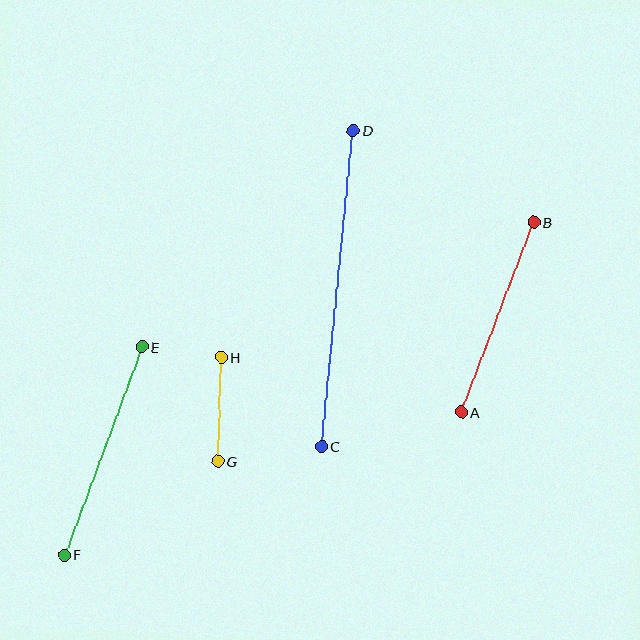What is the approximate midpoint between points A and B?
The midpoint is at approximately (498, 317) pixels.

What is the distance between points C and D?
The distance is approximately 317 pixels.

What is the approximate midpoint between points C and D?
The midpoint is at approximately (338, 289) pixels.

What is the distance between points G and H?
The distance is approximately 104 pixels.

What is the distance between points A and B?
The distance is approximately 203 pixels.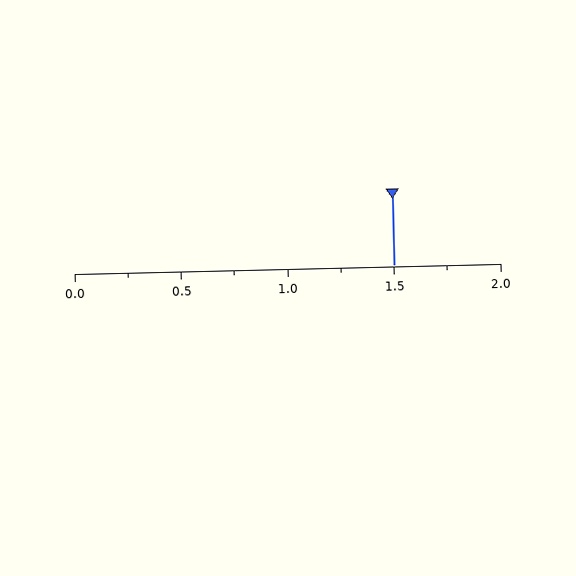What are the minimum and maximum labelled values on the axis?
The axis runs from 0.0 to 2.0.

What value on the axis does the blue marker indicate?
The marker indicates approximately 1.5.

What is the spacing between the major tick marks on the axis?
The major ticks are spaced 0.5 apart.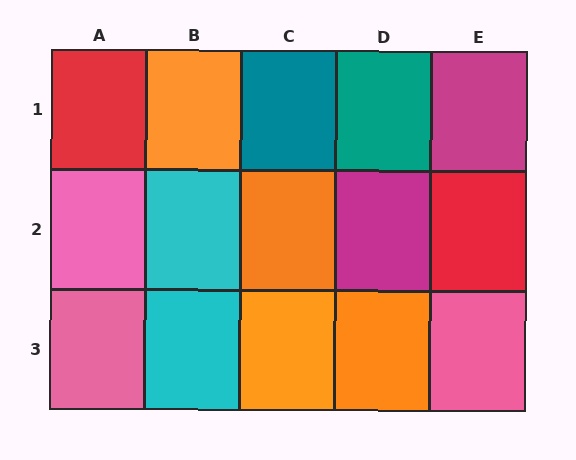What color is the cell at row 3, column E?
Pink.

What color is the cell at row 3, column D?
Orange.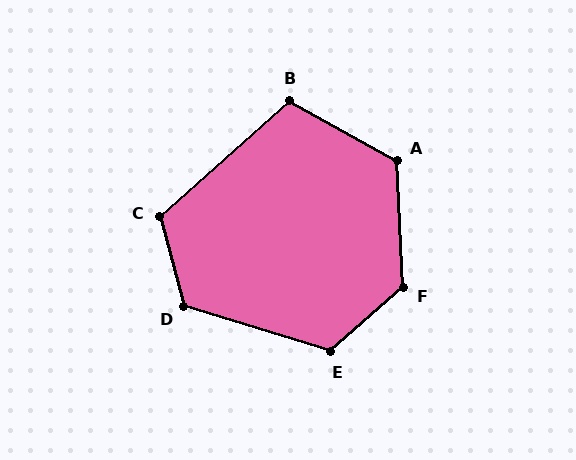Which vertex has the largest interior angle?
F, at approximately 128 degrees.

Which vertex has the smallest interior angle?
B, at approximately 109 degrees.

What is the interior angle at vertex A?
Approximately 122 degrees (obtuse).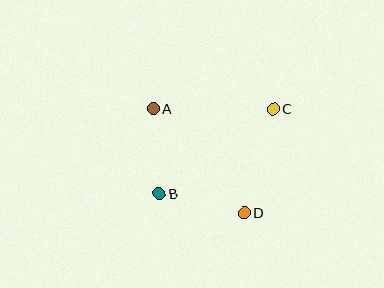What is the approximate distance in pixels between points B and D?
The distance between B and D is approximately 88 pixels.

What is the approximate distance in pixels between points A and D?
The distance between A and D is approximately 139 pixels.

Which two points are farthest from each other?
Points B and C are farthest from each other.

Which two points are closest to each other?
Points A and B are closest to each other.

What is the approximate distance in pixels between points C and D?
The distance between C and D is approximately 108 pixels.